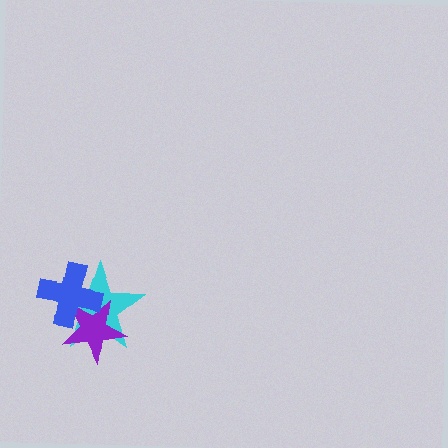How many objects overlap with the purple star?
2 objects overlap with the purple star.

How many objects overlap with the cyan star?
2 objects overlap with the cyan star.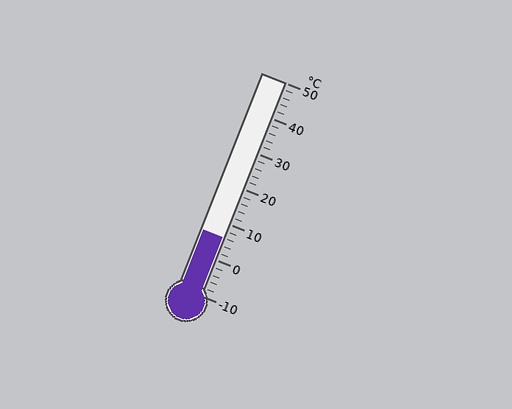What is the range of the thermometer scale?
The thermometer scale ranges from -10°C to 50°C.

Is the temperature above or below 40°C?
The temperature is below 40°C.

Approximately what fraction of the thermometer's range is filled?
The thermometer is filled to approximately 25% of its range.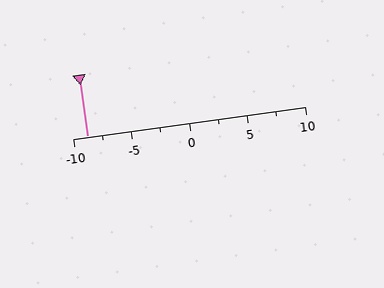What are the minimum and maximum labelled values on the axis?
The axis runs from -10 to 10.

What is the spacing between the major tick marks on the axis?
The major ticks are spaced 5 apart.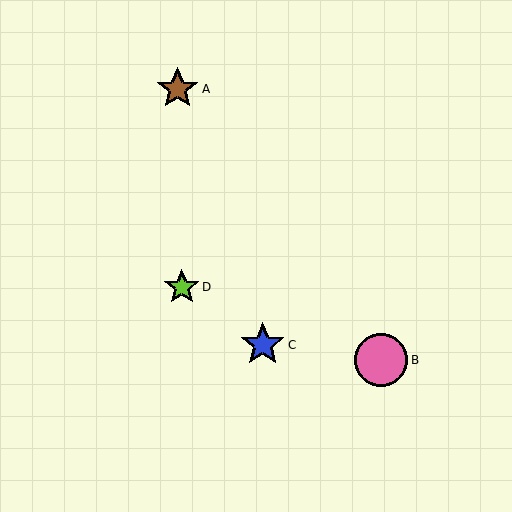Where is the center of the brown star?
The center of the brown star is at (178, 89).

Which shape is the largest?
The pink circle (labeled B) is the largest.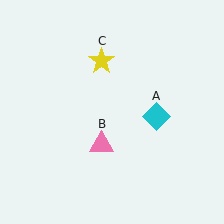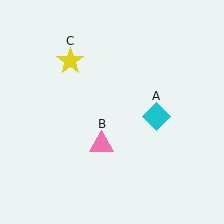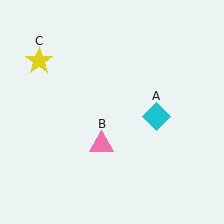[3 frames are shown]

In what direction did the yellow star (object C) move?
The yellow star (object C) moved left.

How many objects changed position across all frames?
1 object changed position: yellow star (object C).